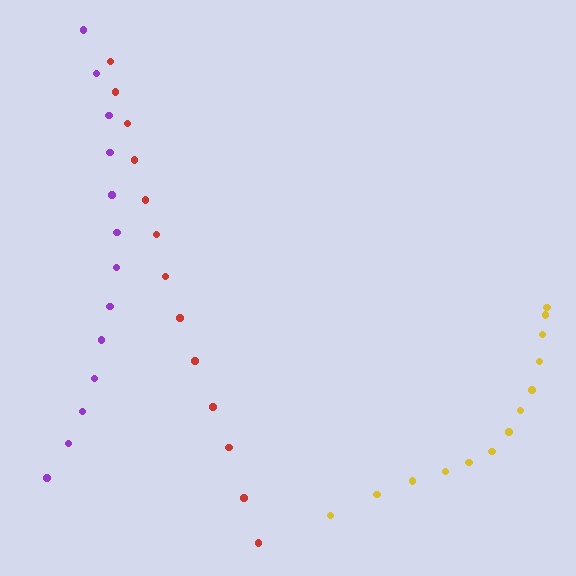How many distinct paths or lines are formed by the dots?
There are 3 distinct paths.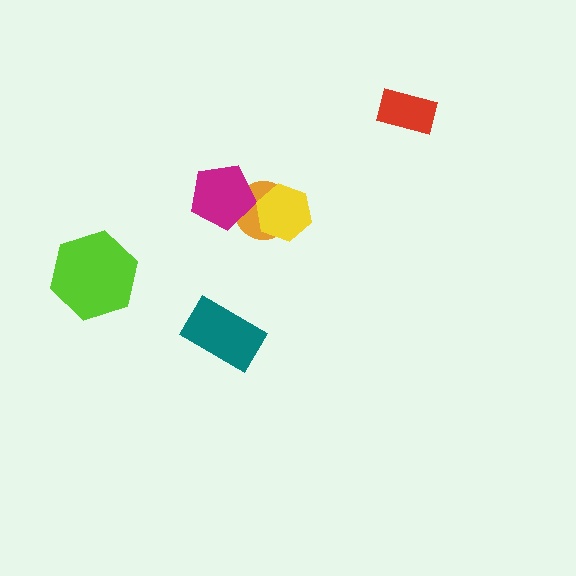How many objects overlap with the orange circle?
2 objects overlap with the orange circle.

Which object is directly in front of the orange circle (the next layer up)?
The magenta pentagon is directly in front of the orange circle.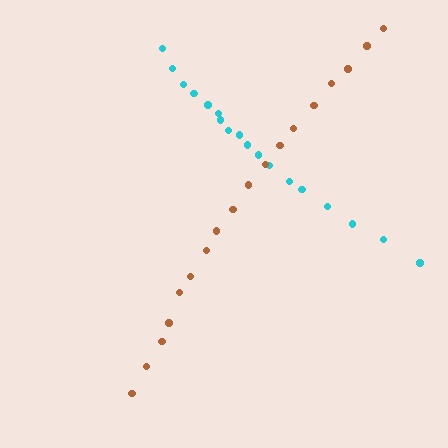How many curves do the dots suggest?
There are 2 distinct paths.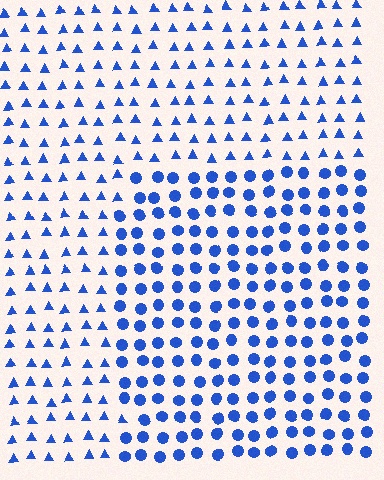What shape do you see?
I see a rectangle.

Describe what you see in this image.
The image is filled with small blue elements arranged in a uniform grid. A rectangle-shaped region contains circles, while the surrounding area contains triangles. The boundary is defined purely by the change in element shape.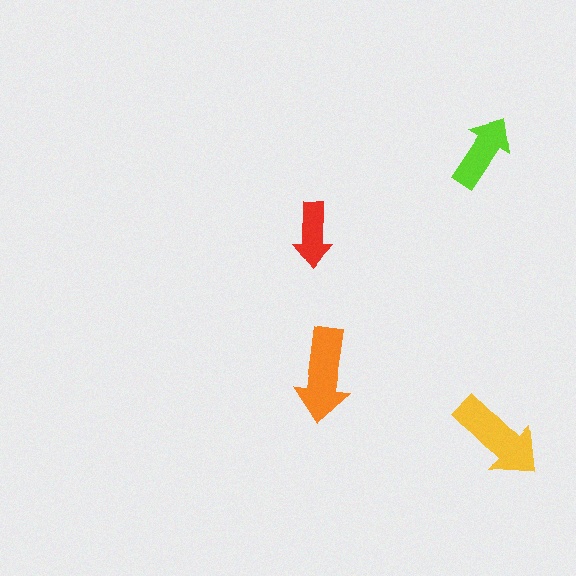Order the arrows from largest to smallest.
the yellow one, the orange one, the lime one, the red one.